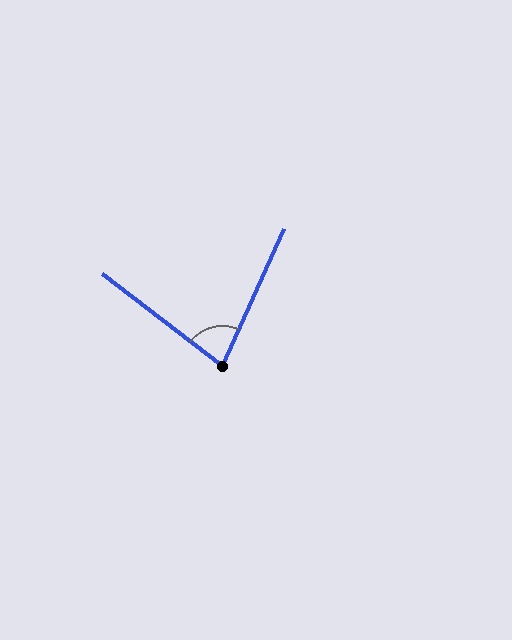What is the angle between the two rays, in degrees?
Approximately 77 degrees.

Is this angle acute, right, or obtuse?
It is acute.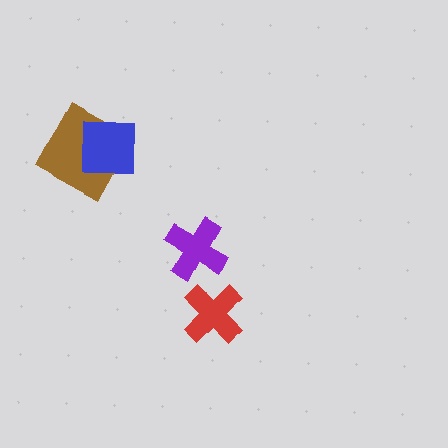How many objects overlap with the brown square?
1 object overlaps with the brown square.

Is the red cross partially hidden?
No, no other shape covers it.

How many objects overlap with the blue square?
1 object overlaps with the blue square.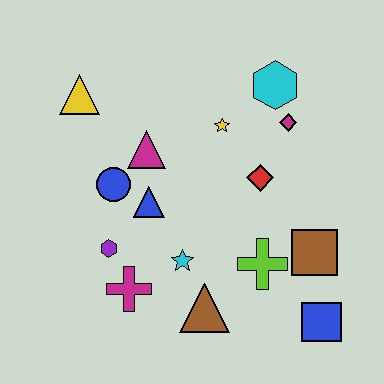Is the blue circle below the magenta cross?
No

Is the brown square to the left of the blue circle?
No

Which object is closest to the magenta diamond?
The cyan hexagon is closest to the magenta diamond.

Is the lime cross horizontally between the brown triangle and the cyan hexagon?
Yes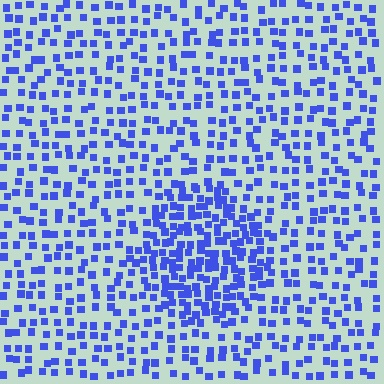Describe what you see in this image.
The image contains small blue elements arranged at two different densities. A circle-shaped region is visible where the elements are more densely packed than the surrounding area.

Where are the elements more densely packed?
The elements are more densely packed inside the circle boundary.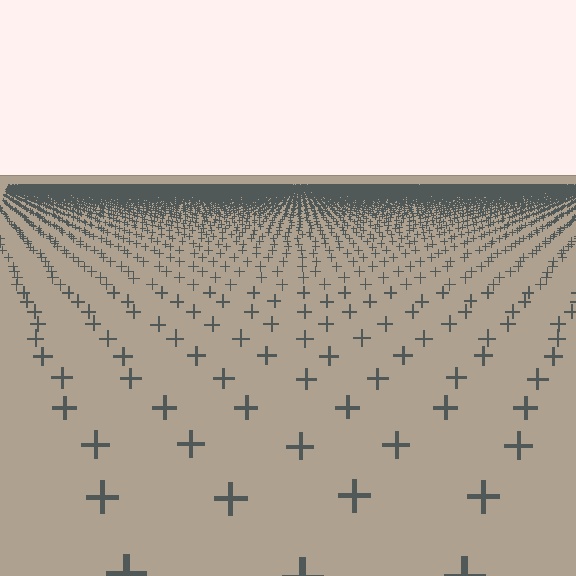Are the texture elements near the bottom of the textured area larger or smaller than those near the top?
Larger. Near the bottom, elements are closer to the viewer and appear at a bigger on-screen size.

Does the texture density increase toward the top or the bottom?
Density increases toward the top.